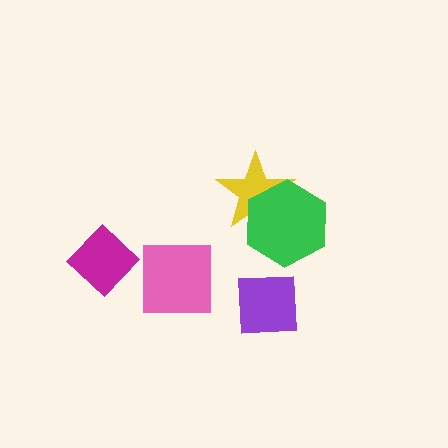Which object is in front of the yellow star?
The green hexagon is in front of the yellow star.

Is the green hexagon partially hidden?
No, no other shape covers it.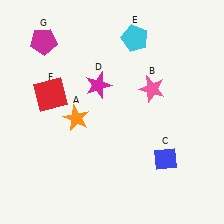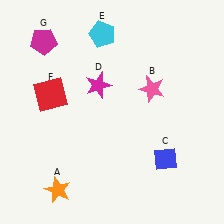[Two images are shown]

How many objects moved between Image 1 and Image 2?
2 objects moved between the two images.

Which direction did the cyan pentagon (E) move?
The cyan pentagon (E) moved left.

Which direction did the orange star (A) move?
The orange star (A) moved down.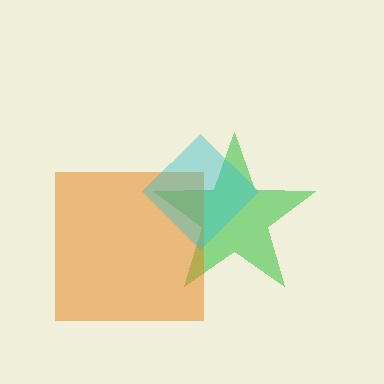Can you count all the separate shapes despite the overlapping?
Yes, there are 3 separate shapes.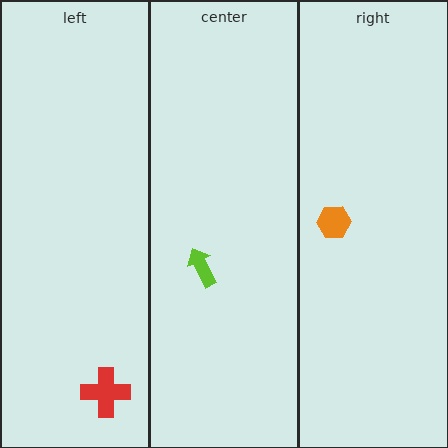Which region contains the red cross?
The left region.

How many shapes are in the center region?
1.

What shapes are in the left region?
The red cross.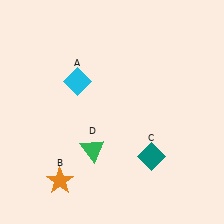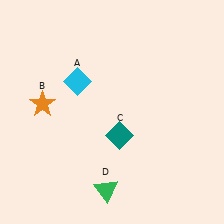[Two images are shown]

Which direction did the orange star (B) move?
The orange star (B) moved up.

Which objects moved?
The objects that moved are: the orange star (B), the teal diamond (C), the green triangle (D).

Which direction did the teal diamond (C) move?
The teal diamond (C) moved left.